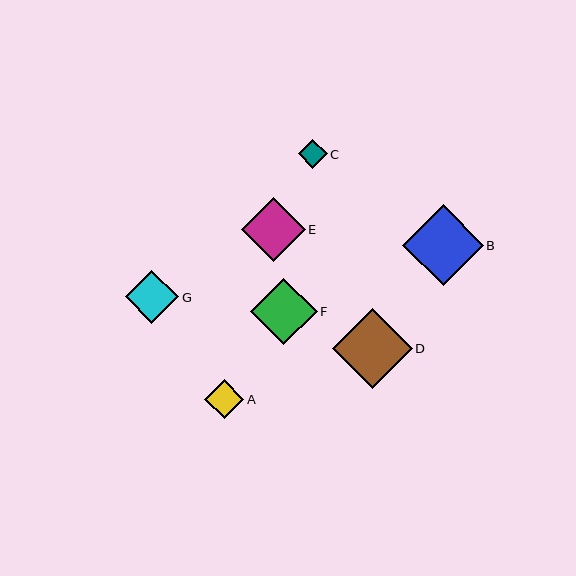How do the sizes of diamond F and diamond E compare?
Diamond F and diamond E are approximately the same size.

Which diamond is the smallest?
Diamond C is the smallest with a size of approximately 29 pixels.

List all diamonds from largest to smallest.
From largest to smallest: B, D, F, E, G, A, C.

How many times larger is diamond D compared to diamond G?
Diamond D is approximately 1.5 times the size of diamond G.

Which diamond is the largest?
Diamond B is the largest with a size of approximately 80 pixels.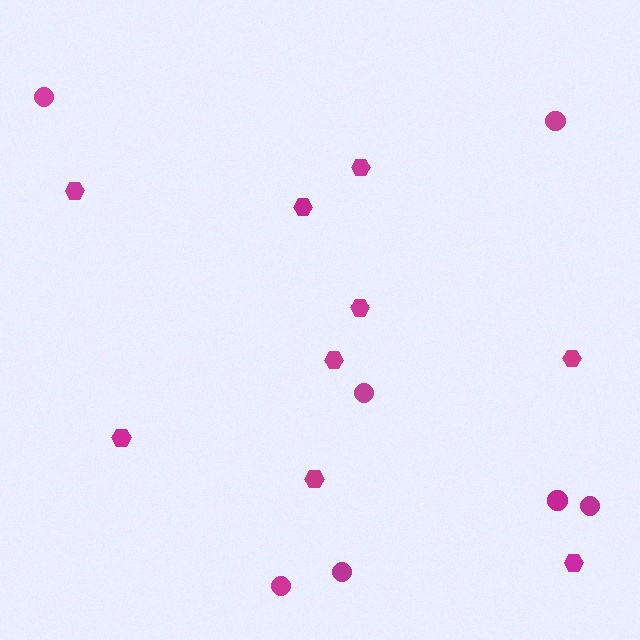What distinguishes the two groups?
There are 2 groups: one group of circles (7) and one group of hexagons (9).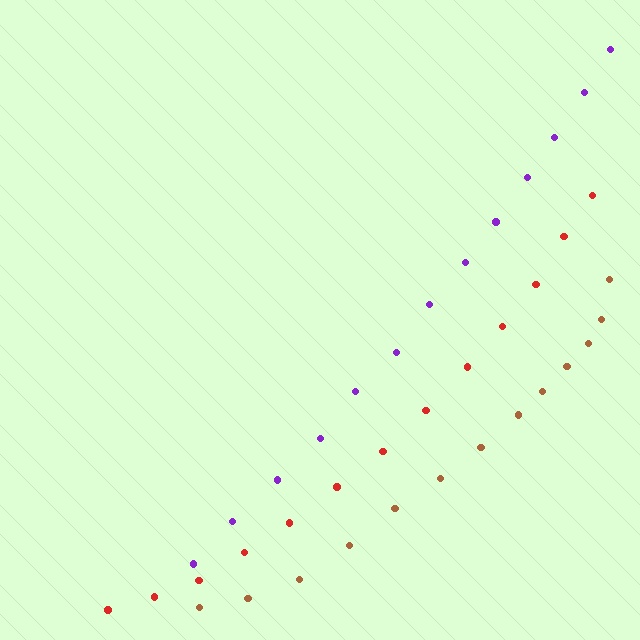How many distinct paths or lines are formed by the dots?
There are 3 distinct paths.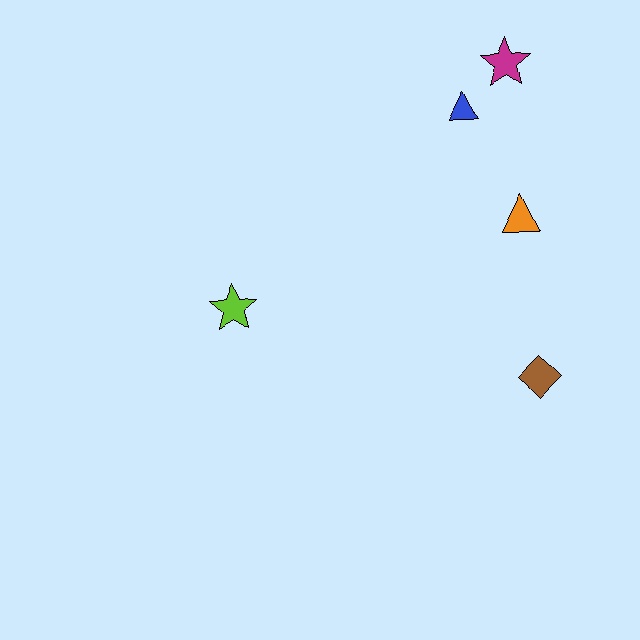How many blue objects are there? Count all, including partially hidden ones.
There is 1 blue object.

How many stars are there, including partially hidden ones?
There are 2 stars.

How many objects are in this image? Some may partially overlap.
There are 5 objects.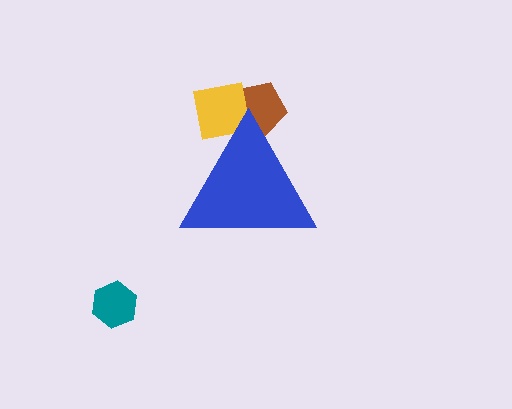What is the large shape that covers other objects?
A blue triangle.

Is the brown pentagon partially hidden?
Yes, the brown pentagon is partially hidden behind the blue triangle.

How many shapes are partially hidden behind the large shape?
2 shapes are partially hidden.